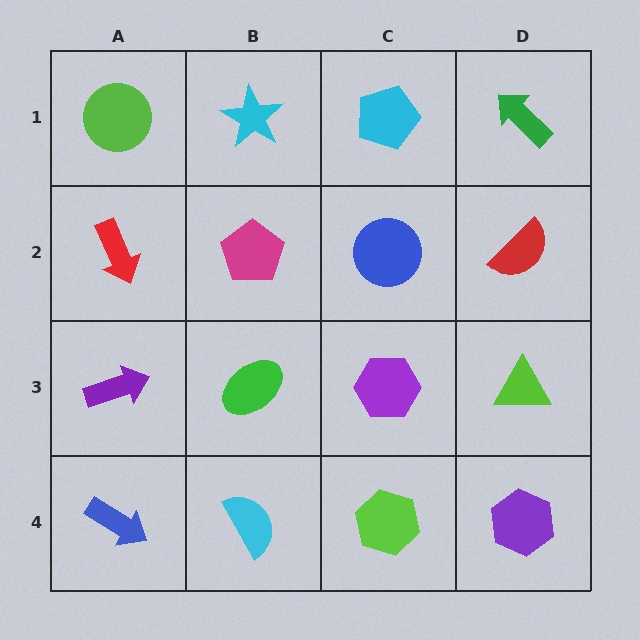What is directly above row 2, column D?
A green arrow.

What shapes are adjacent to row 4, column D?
A lime triangle (row 3, column D), a lime hexagon (row 4, column C).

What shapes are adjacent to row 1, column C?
A blue circle (row 2, column C), a cyan star (row 1, column B), a green arrow (row 1, column D).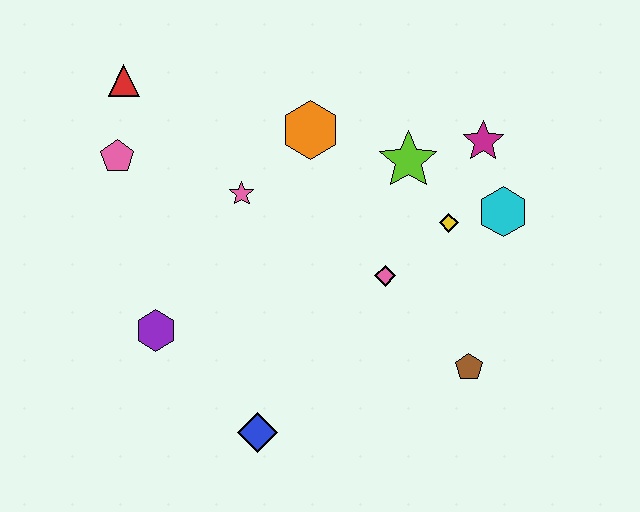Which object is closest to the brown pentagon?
The pink diamond is closest to the brown pentagon.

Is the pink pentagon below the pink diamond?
No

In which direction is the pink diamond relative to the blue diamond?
The pink diamond is above the blue diamond.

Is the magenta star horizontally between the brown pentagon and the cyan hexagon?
Yes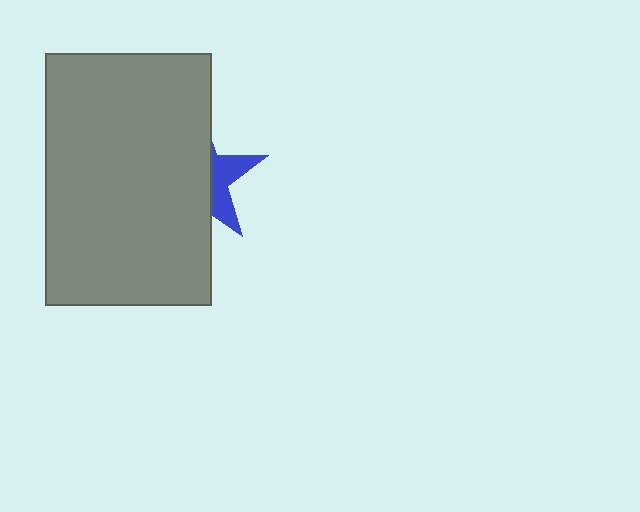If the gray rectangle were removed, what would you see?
You would see the complete blue star.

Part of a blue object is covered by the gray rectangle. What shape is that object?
It is a star.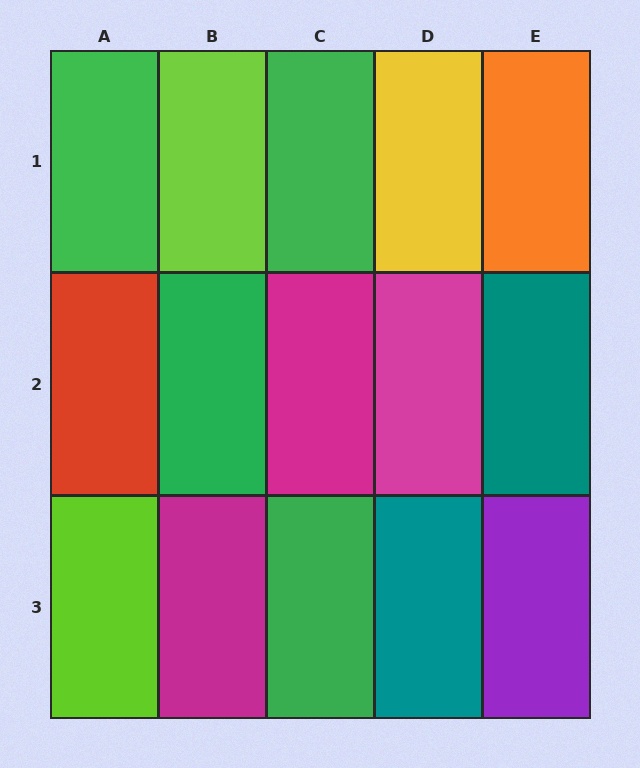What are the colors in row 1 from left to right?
Green, lime, green, yellow, orange.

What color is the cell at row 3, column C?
Green.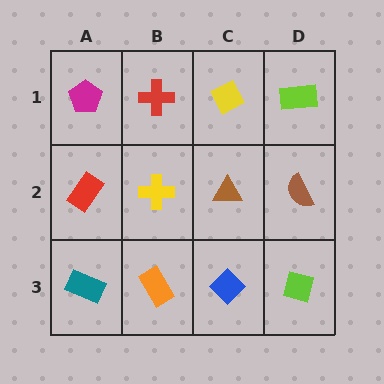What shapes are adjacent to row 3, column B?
A yellow cross (row 2, column B), a teal rectangle (row 3, column A), a blue diamond (row 3, column C).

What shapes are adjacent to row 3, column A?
A red rectangle (row 2, column A), an orange rectangle (row 3, column B).